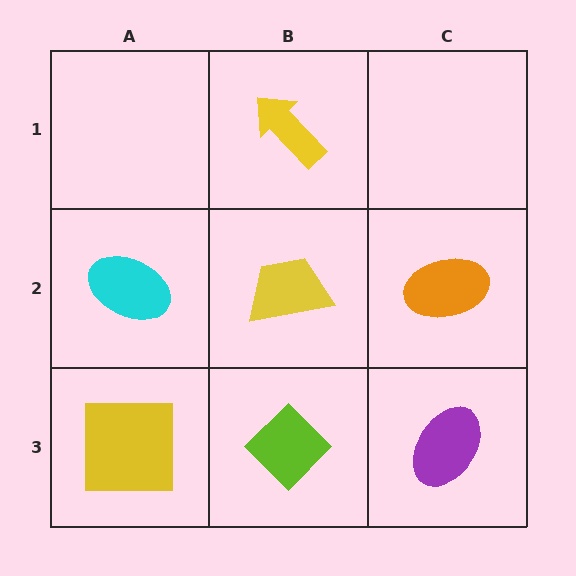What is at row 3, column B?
A lime diamond.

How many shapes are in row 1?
1 shape.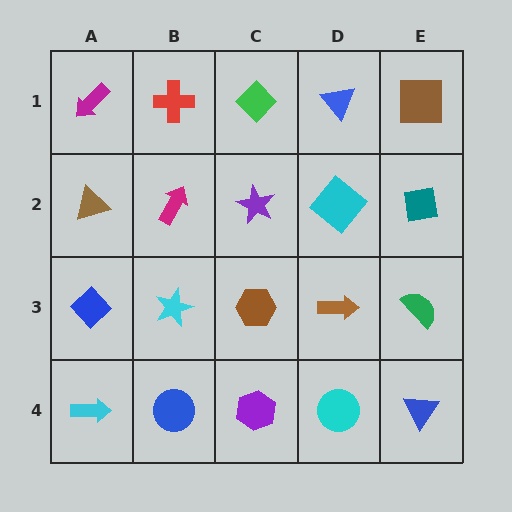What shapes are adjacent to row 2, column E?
A brown square (row 1, column E), a green semicircle (row 3, column E), a cyan diamond (row 2, column D).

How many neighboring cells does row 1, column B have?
3.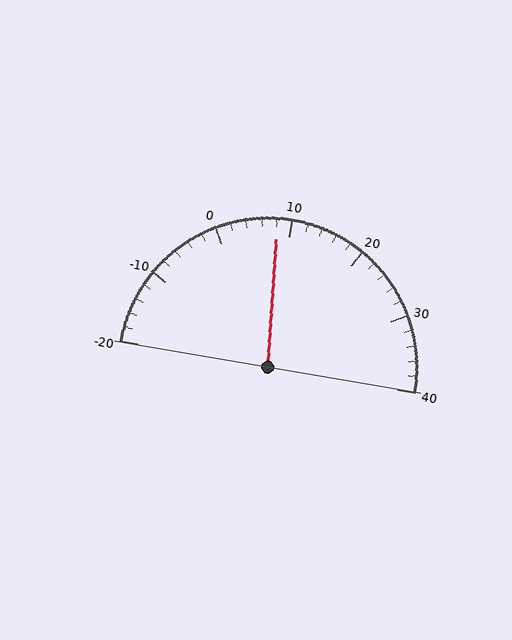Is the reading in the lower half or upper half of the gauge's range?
The reading is in the lower half of the range (-20 to 40).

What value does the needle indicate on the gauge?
The needle indicates approximately 8.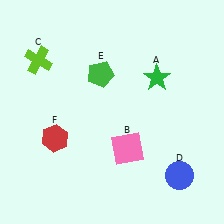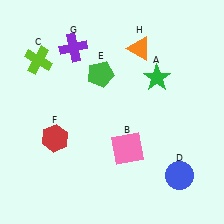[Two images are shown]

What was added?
A purple cross (G), an orange triangle (H) were added in Image 2.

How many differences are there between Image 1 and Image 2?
There are 2 differences between the two images.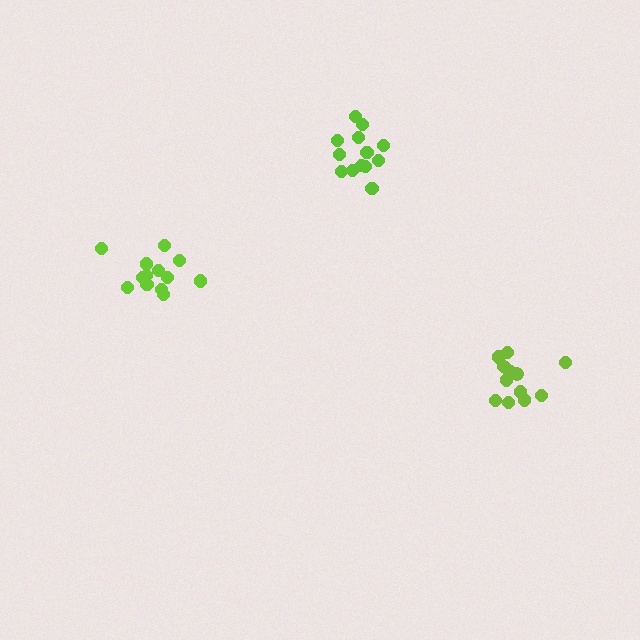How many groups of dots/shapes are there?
There are 3 groups.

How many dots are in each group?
Group 1: 13 dots, Group 2: 13 dots, Group 3: 13 dots (39 total).